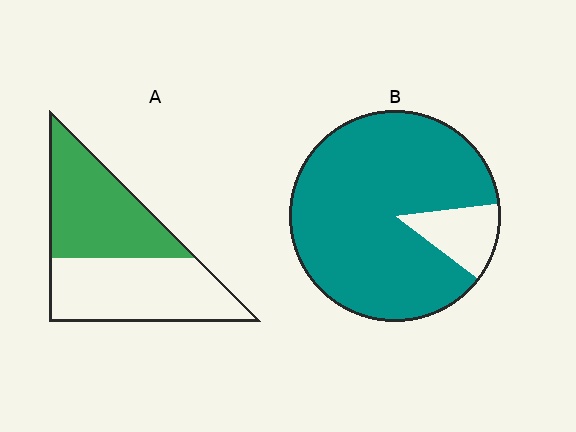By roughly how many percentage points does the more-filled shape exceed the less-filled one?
By roughly 40 percentage points (B over A).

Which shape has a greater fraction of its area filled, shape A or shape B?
Shape B.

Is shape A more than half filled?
Roughly half.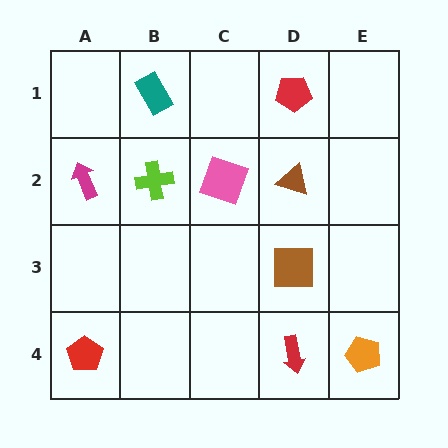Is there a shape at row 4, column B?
No, that cell is empty.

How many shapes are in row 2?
4 shapes.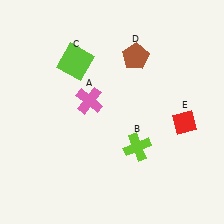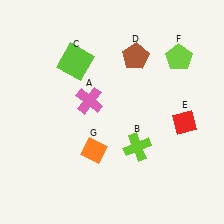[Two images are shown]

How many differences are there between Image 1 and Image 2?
There are 2 differences between the two images.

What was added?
A lime pentagon (F), an orange diamond (G) were added in Image 2.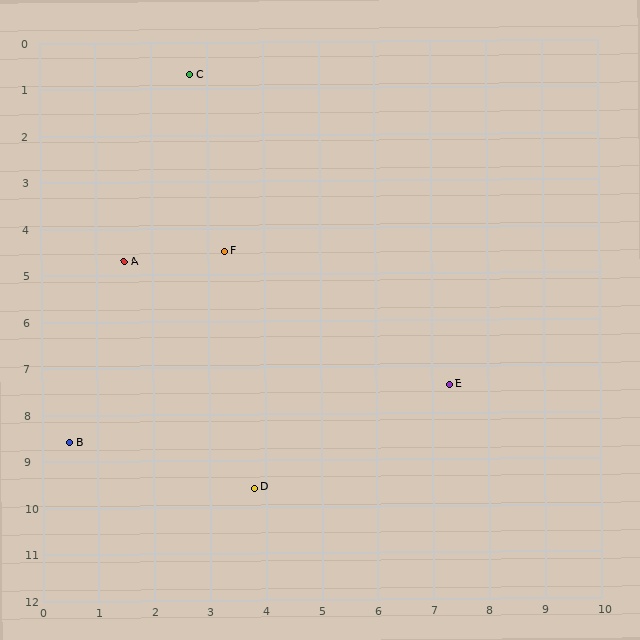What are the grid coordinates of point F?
Point F is at approximately (3.3, 4.5).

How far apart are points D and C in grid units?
Points D and C are about 9.0 grid units apart.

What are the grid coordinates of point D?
Point D is at approximately (3.8, 9.6).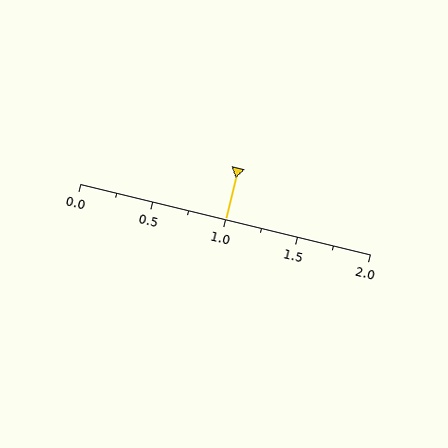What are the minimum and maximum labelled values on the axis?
The axis runs from 0.0 to 2.0.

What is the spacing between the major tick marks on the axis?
The major ticks are spaced 0.5 apart.